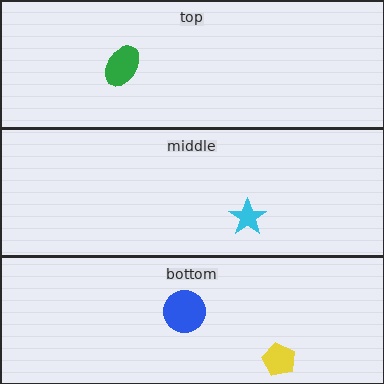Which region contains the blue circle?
The bottom region.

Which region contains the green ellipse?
The top region.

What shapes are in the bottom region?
The yellow pentagon, the blue circle.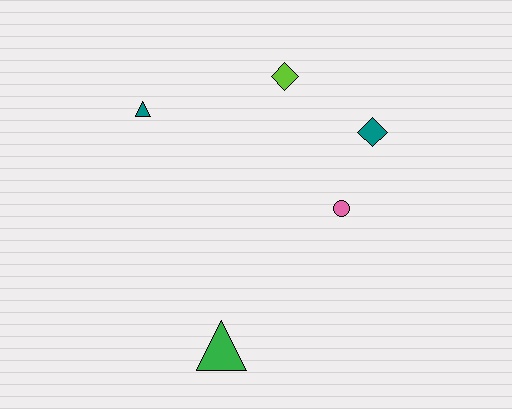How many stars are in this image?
There are no stars.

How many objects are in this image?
There are 5 objects.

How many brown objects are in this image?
There are no brown objects.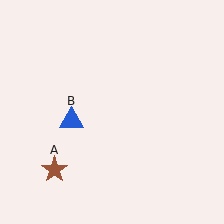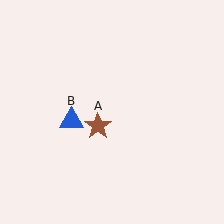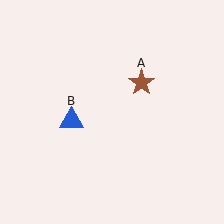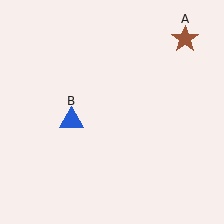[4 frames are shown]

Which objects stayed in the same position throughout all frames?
Blue triangle (object B) remained stationary.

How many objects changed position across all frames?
1 object changed position: brown star (object A).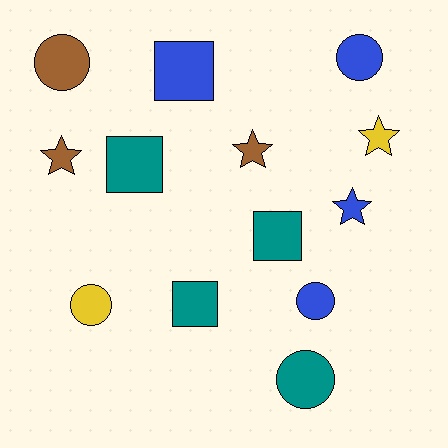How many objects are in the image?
There are 13 objects.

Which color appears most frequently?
Teal, with 4 objects.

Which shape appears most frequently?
Circle, with 5 objects.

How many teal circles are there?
There is 1 teal circle.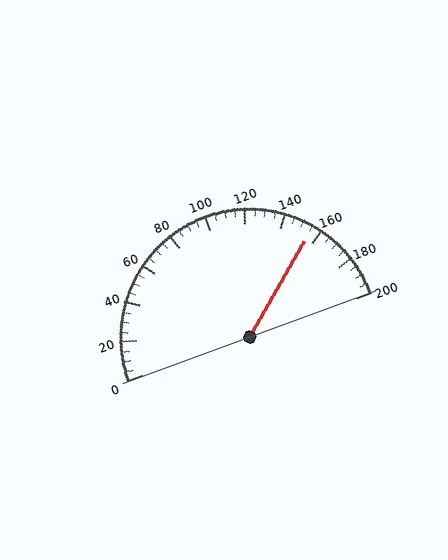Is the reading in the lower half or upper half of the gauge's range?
The reading is in the upper half of the range (0 to 200).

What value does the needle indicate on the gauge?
The needle indicates approximately 155.